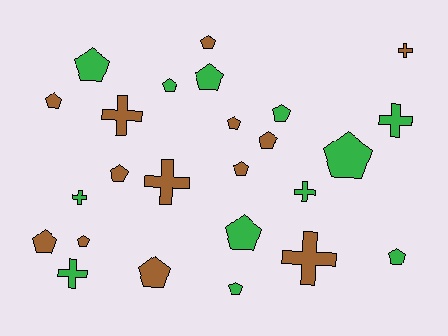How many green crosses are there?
There are 4 green crosses.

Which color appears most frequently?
Brown, with 13 objects.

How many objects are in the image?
There are 25 objects.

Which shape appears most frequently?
Pentagon, with 17 objects.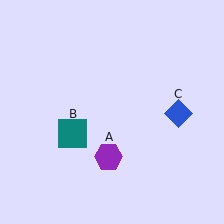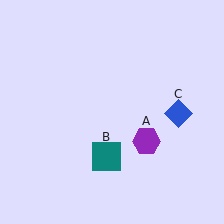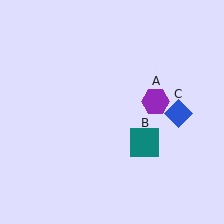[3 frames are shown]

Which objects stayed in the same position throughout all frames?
Blue diamond (object C) remained stationary.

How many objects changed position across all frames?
2 objects changed position: purple hexagon (object A), teal square (object B).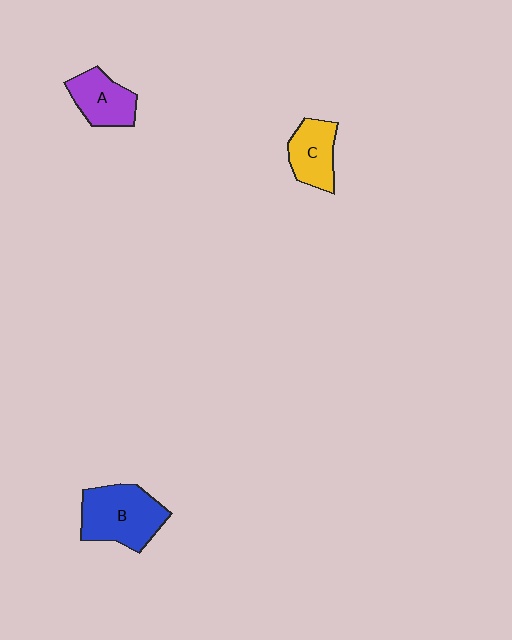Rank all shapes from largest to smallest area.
From largest to smallest: B (blue), A (purple), C (yellow).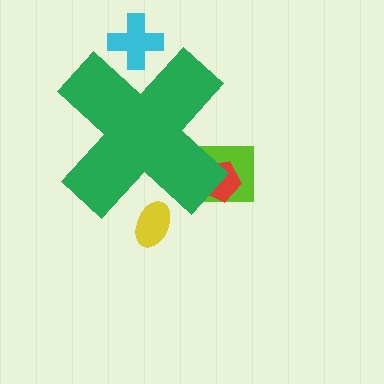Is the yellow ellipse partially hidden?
Yes, the yellow ellipse is partially hidden behind the green cross.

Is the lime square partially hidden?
Yes, the lime square is partially hidden behind the green cross.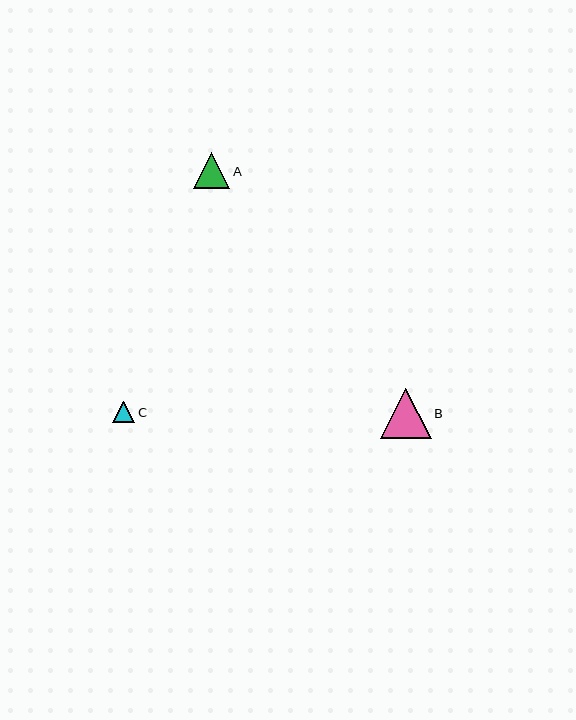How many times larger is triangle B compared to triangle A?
Triangle B is approximately 1.4 times the size of triangle A.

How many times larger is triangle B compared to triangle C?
Triangle B is approximately 2.3 times the size of triangle C.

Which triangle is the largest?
Triangle B is the largest with a size of approximately 50 pixels.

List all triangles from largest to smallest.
From largest to smallest: B, A, C.